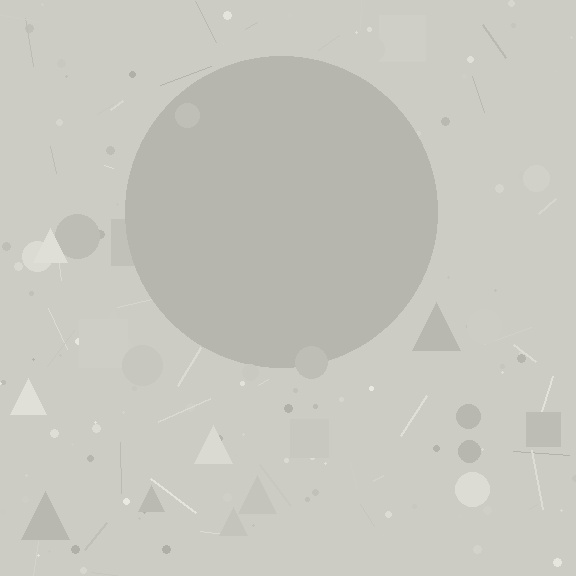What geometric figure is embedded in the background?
A circle is embedded in the background.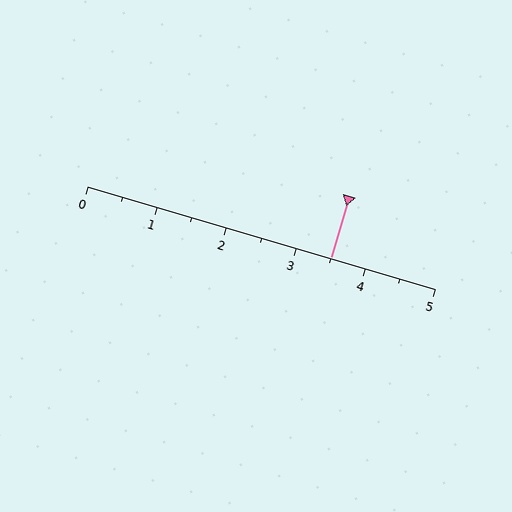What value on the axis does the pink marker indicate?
The marker indicates approximately 3.5.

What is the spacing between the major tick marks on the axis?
The major ticks are spaced 1 apart.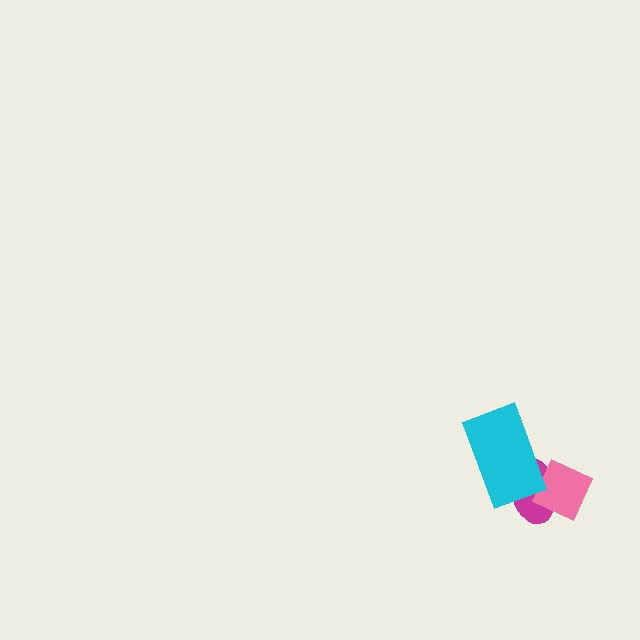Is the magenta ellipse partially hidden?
Yes, it is partially covered by another shape.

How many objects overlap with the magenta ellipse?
2 objects overlap with the magenta ellipse.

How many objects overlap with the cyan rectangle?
2 objects overlap with the cyan rectangle.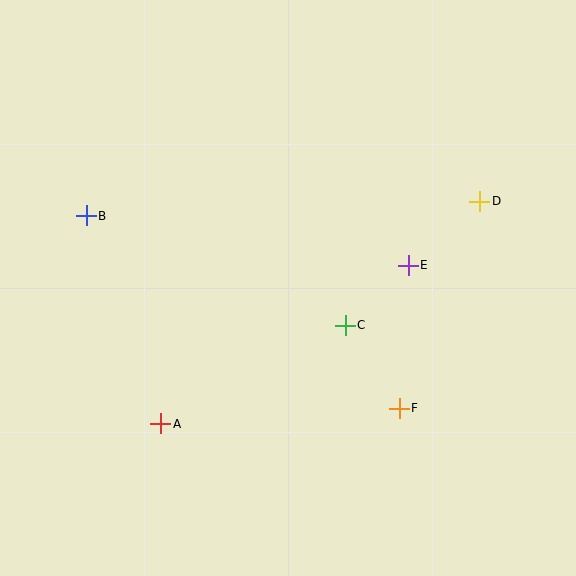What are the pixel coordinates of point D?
Point D is at (480, 201).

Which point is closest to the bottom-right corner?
Point F is closest to the bottom-right corner.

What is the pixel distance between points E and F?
The distance between E and F is 143 pixels.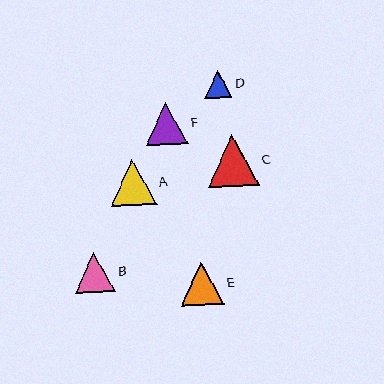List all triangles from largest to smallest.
From largest to smallest: C, A, E, F, B, D.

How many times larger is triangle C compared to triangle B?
Triangle C is approximately 1.3 times the size of triangle B.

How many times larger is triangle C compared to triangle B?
Triangle C is approximately 1.3 times the size of triangle B.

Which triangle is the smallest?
Triangle D is the smallest with a size of approximately 28 pixels.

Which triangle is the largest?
Triangle C is the largest with a size of approximately 51 pixels.